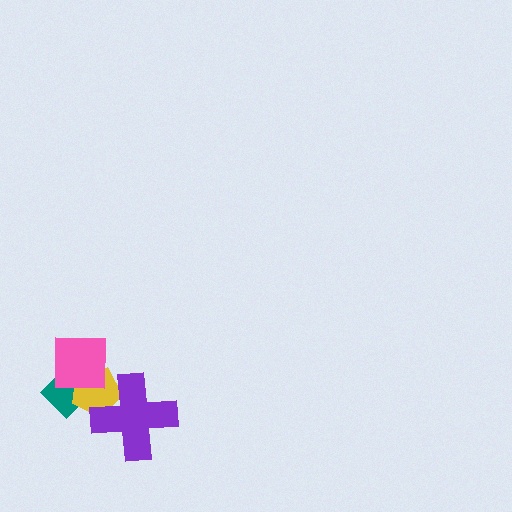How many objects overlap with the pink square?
2 objects overlap with the pink square.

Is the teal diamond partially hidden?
Yes, it is partially covered by another shape.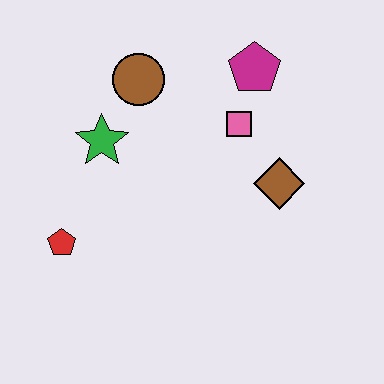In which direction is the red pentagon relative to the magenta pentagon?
The red pentagon is to the left of the magenta pentagon.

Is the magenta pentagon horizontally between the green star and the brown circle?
No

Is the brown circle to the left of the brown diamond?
Yes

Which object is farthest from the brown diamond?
The red pentagon is farthest from the brown diamond.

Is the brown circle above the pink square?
Yes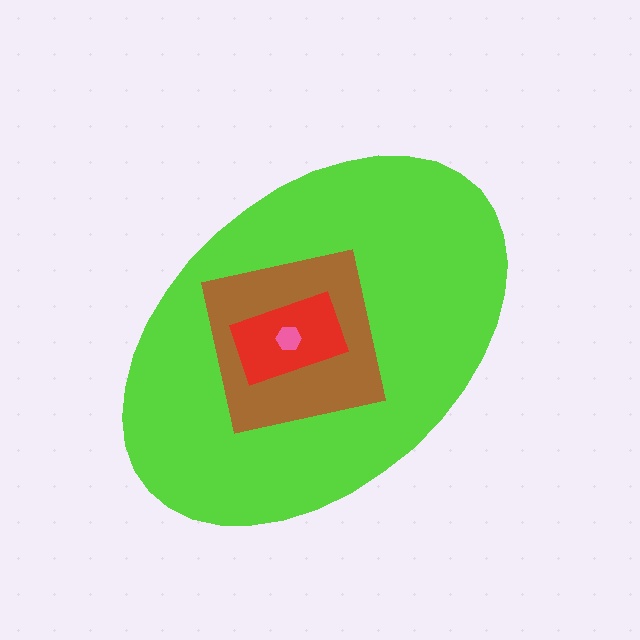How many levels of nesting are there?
4.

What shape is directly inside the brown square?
The red rectangle.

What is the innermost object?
The pink hexagon.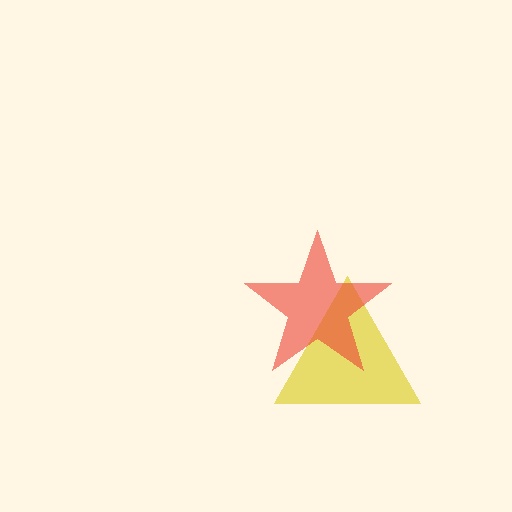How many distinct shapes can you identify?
There are 2 distinct shapes: a yellow triangle, a red star.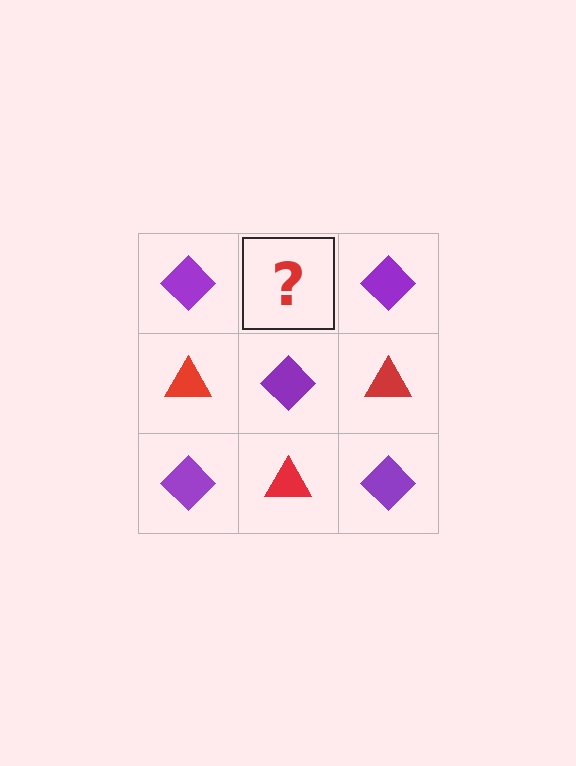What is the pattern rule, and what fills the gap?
The rule is that it alternates purple diamond and red triangle in a checkerboard pattern. The gap should be filled with a red triangle.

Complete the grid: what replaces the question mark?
The question mark should be replaced with a red triangle.